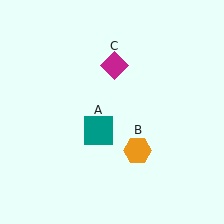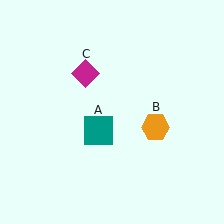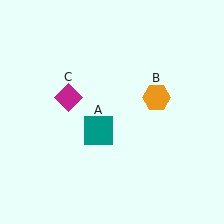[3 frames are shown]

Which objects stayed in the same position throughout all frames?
Teal square (object A) remained stationary.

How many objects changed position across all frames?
2 objects changed position: orange hexagon (object B), magenta diamond (object C).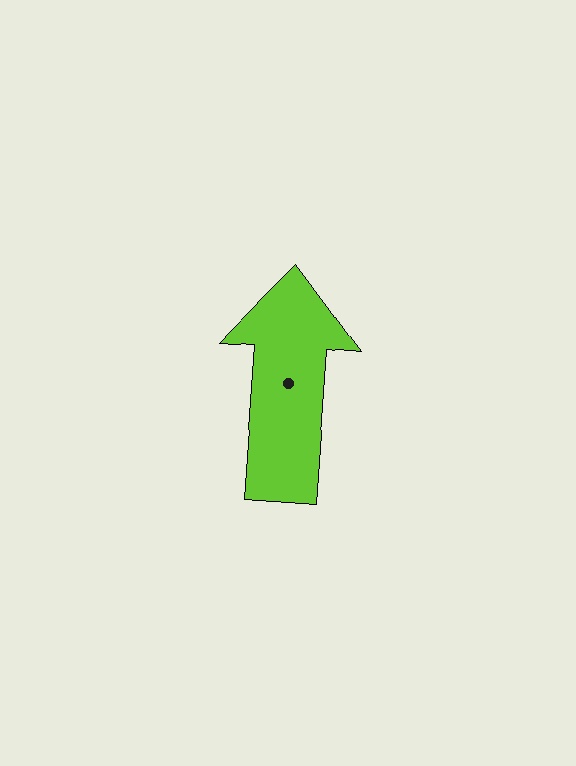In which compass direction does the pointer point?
North.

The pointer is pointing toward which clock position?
Roughly 12 o'clock.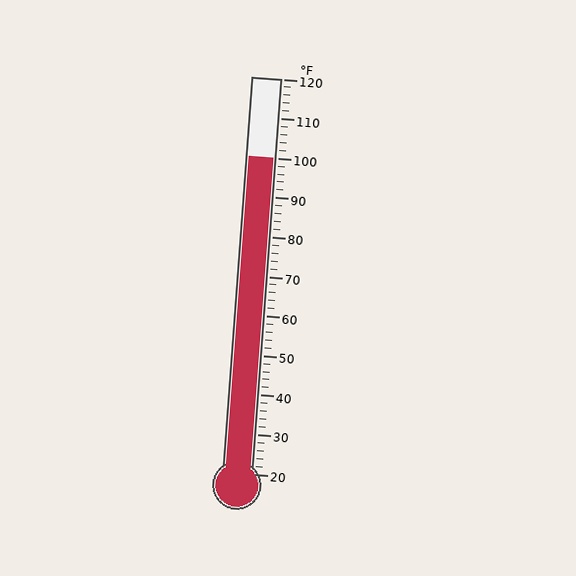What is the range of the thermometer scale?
The thermometer scale ranges from 20°F to 120°F.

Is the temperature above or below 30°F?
The temperature is above 30°F.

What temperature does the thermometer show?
The thermometer shows approximately 100°F.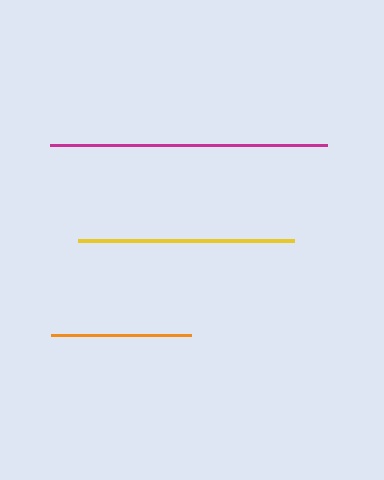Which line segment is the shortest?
The orange line is the shortest at approximately 140 pixels.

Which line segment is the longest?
The magenta line is the longest at approximately 277 pixels.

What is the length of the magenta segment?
The magenta segment is approximately 277 pixels long.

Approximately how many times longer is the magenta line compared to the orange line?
The magenta line is approximately 2.0 times the length of the orange line.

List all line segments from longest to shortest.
From longest to shortest: magenta, yellow, orange.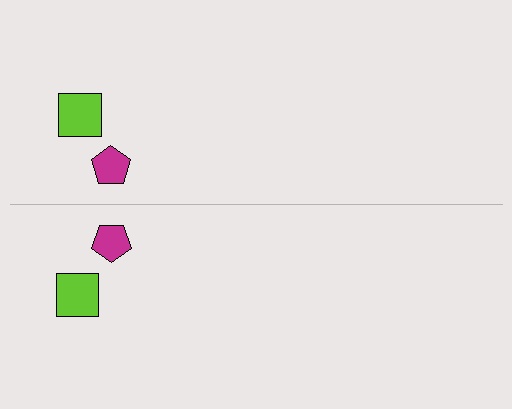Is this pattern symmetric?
Yes, this pattern has bilateral (reflection) symmetry.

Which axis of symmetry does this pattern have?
The pattern has a horizontal axis of symmetry running through the center of the image.